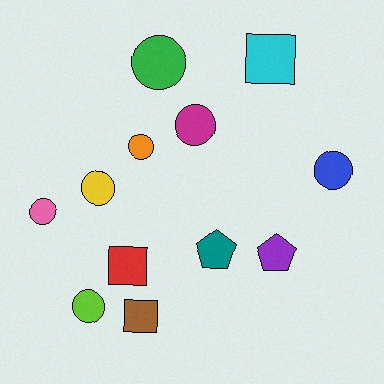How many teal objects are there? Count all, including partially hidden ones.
There is 1 teal object.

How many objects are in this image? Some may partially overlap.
There are 12 objects.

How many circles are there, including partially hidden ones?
There are 7 circles.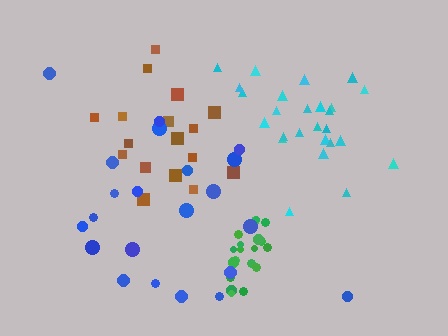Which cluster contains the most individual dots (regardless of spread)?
Cyan (26).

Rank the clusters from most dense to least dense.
green, cyan, brown, blue.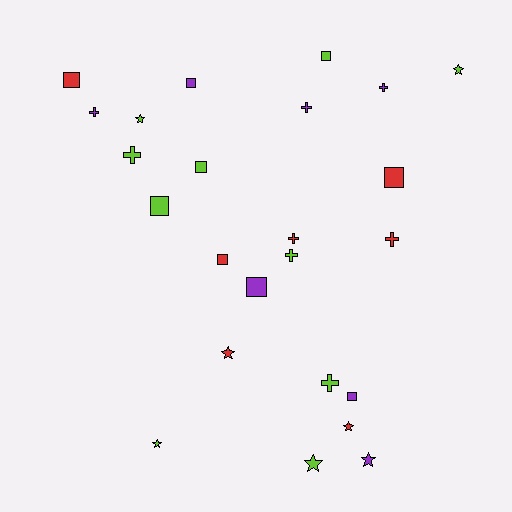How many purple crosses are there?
There are 3 purple crosses.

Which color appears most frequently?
Lime, with 10 objects.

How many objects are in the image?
There are 24 objects.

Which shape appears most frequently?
Square, with 9 objects.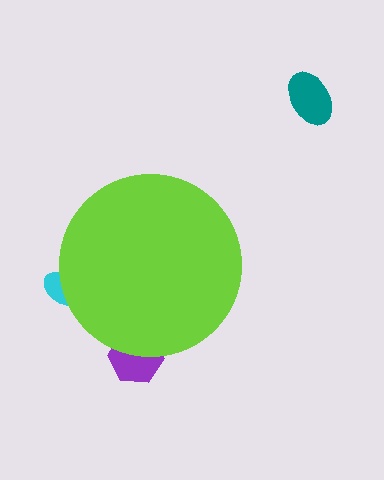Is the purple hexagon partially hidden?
Yes, the purple hexagon is partially hidden behind the lime circle.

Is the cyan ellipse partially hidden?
Yes, the cyan ellipse is partially hidden behind the lime circle.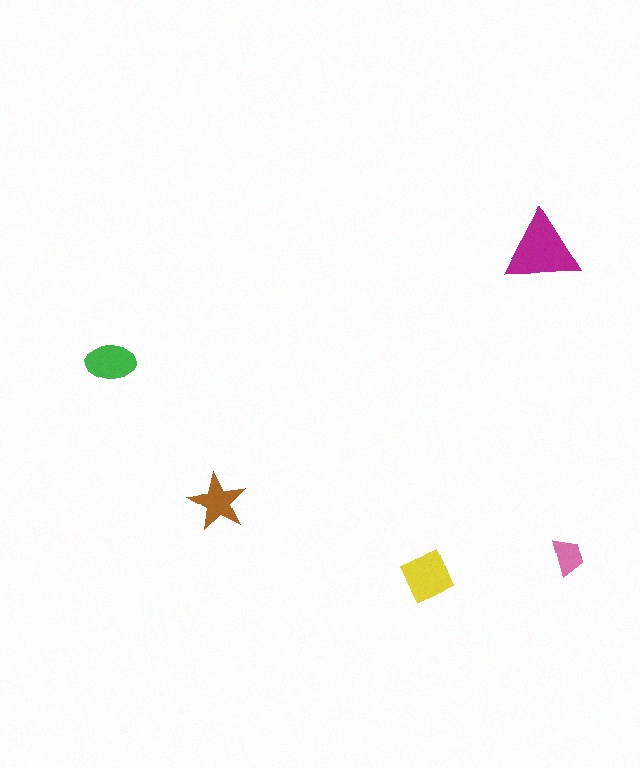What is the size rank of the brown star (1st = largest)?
4th.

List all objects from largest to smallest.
The magenta triangle, the yellow diamond, the green ellipse, the brown star, the pink trapezoid.